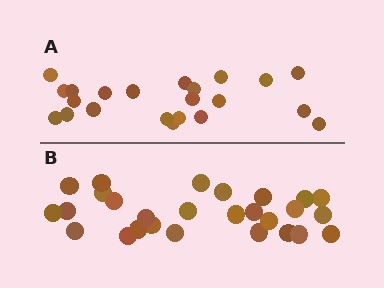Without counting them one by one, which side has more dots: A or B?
Region B (the bottom region) has more dots.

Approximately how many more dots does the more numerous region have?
Region B has about 5 more dots than region A.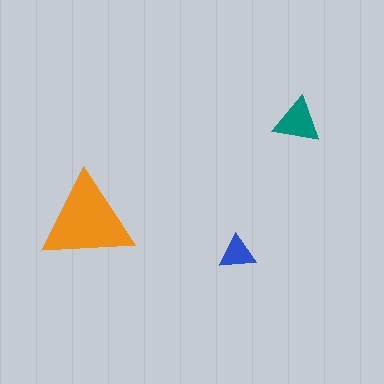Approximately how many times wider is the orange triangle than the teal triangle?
About 2 times wider.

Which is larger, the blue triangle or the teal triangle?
The teal one.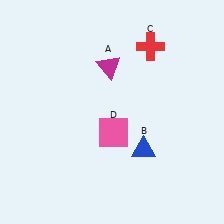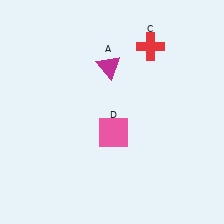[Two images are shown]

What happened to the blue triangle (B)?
The blue triangle (B) was removed in Image 2. It was in the bottom-right area of Image 1.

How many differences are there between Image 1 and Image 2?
There is 1 difference between the two images.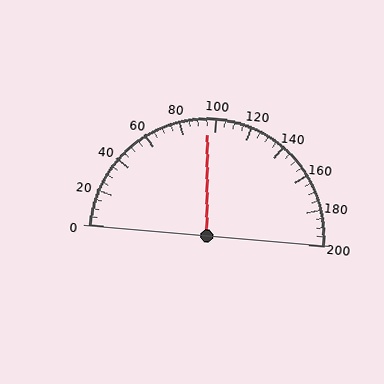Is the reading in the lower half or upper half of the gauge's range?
The reading is in the lower half of the range (0 to 200).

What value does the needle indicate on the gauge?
The needle indicates approximately 95.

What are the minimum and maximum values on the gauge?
The gauge ranges from 0 to 200.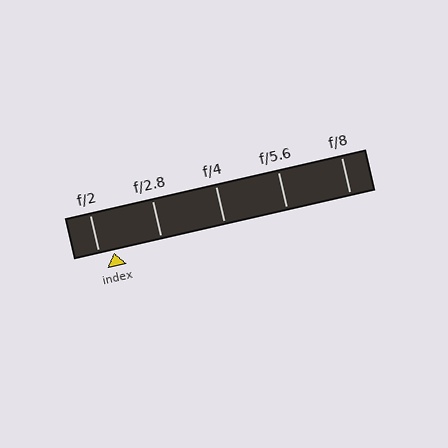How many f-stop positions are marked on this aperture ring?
There are 5 f-stop positions marked.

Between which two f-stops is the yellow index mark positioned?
The index mark is between f/2 and f/2.8.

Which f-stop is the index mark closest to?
The index mark is closest to f/2.